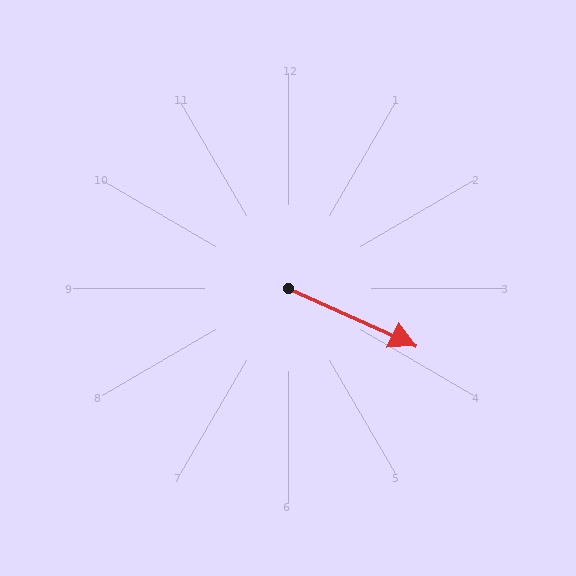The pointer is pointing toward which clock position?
Roughly 4 o'clock.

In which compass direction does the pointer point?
Southeast.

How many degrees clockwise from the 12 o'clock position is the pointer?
Approximately 114 degrees.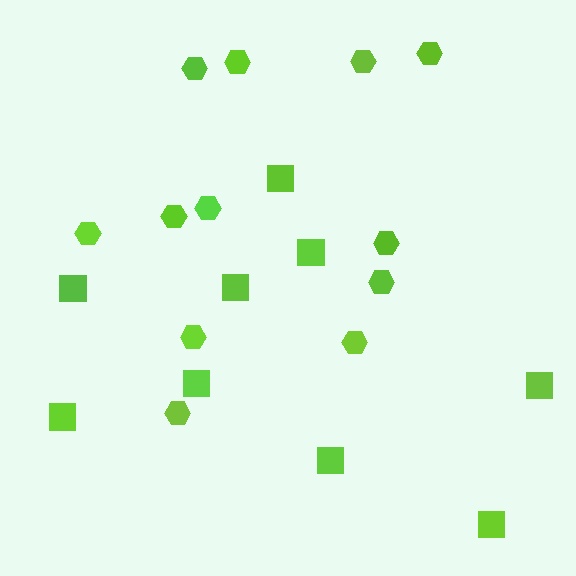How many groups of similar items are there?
There are 2 groups: one group of squares (9) and one group of hexagons (12).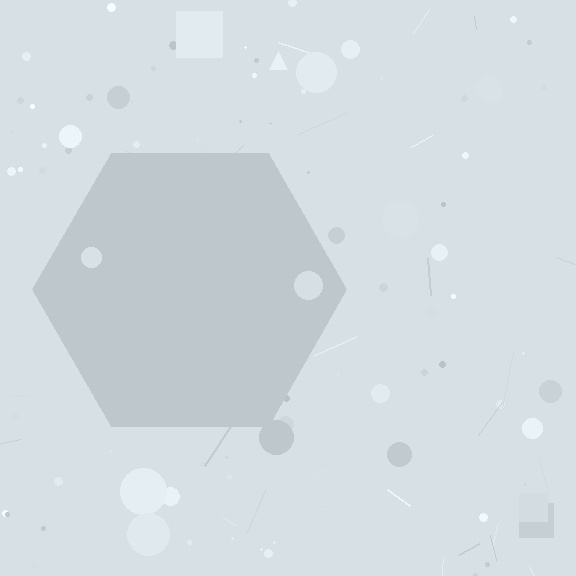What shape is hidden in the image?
A hexagon is hidden in the image.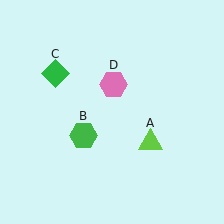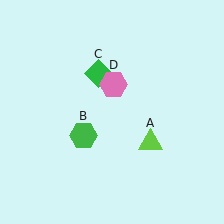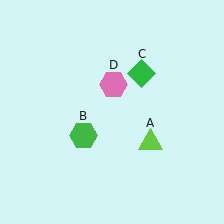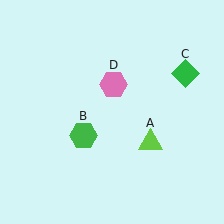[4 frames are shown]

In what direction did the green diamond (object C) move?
The green diamond (object C) moved right.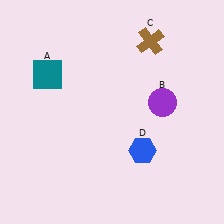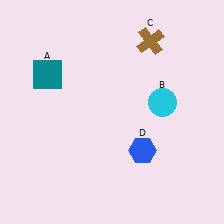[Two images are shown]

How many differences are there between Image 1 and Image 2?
There is 1 difference between the two images.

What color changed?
The circle (B) changed from purple in Image 1 to cyan in Image 2.